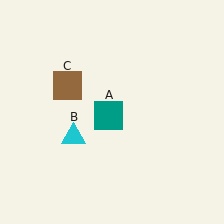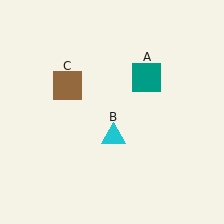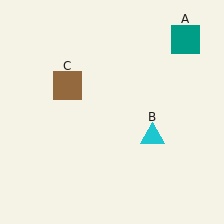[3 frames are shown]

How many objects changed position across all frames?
2 objects changed position: teal square (object A), cyan triangle (object B).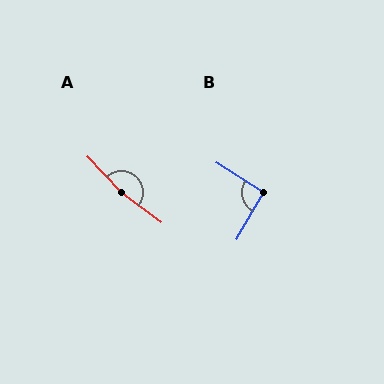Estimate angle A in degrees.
Approximately 170 degrees.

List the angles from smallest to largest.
B (93°), A (170°).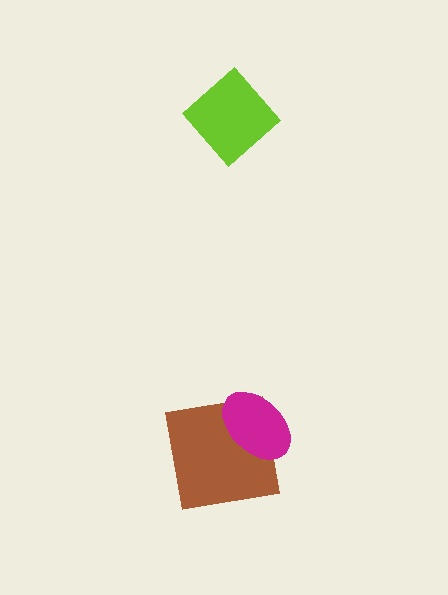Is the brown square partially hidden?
Yes, it is partially covered by another shape.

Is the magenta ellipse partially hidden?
No, no other shape covers it.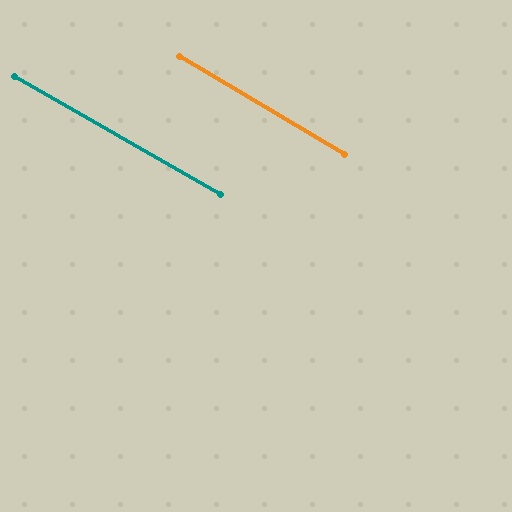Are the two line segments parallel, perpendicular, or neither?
Parallel — their directions differ by only 0.9°.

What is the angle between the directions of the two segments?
Approximately 1 degree.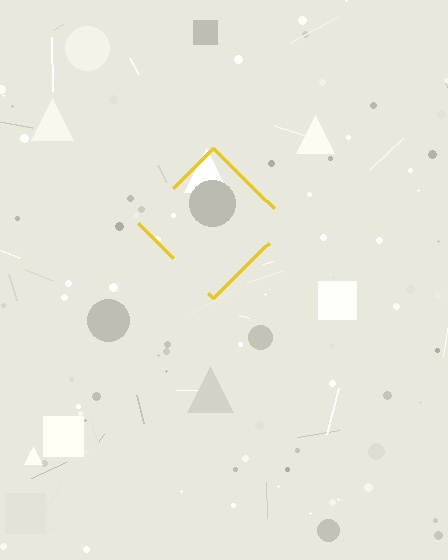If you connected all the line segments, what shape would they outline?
They would outline a diamond.